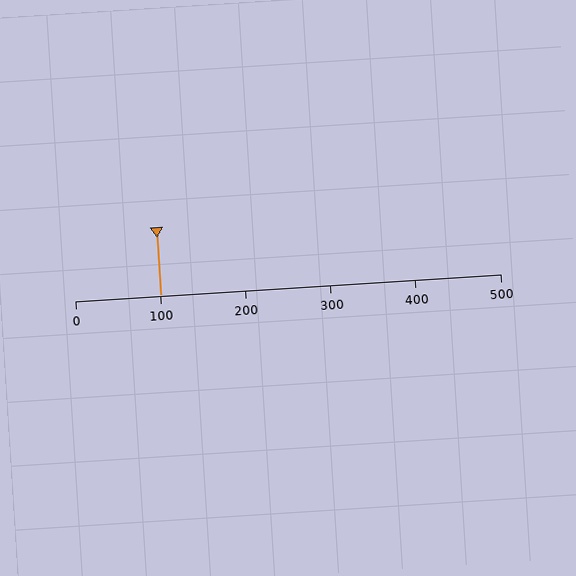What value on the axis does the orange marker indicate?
The marker indicates approximately 100.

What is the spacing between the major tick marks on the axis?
The major ticks are spaced 100 apart.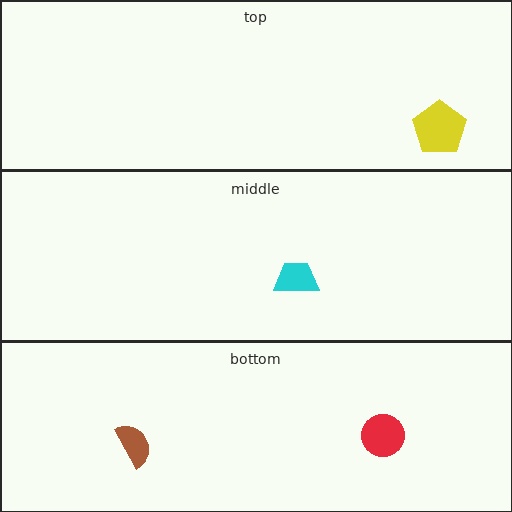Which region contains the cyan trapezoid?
The middle region.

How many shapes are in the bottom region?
2.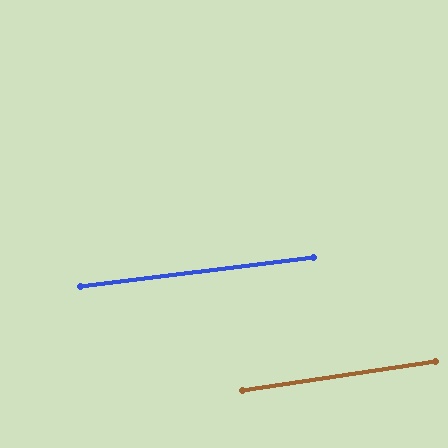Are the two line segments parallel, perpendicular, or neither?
Parallel — their directions differ by only 1.6°.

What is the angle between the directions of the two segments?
Approximately 2 degrees.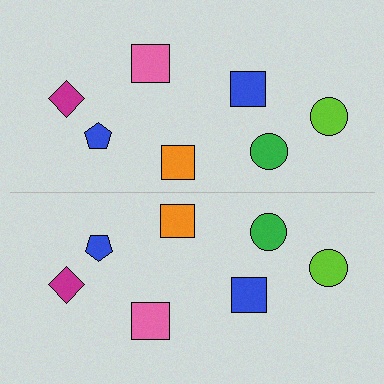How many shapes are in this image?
There are 14 shapes in this image.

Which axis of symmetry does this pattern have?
The pattern has a horizontal axis of symmetry running through the center of the image.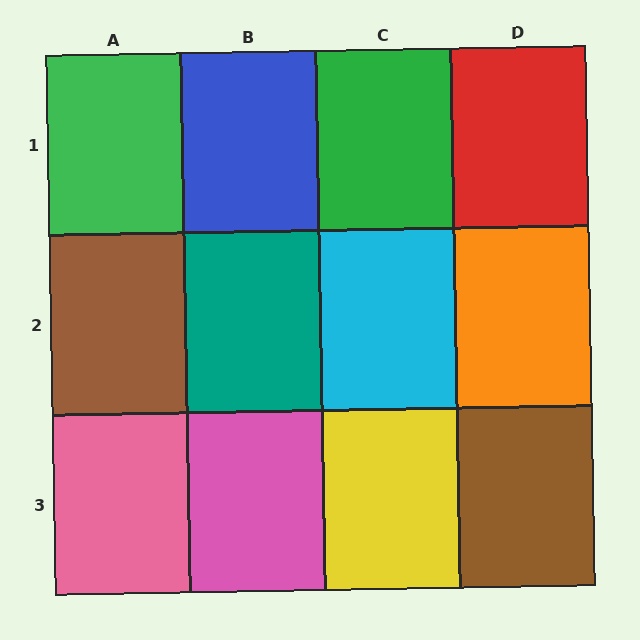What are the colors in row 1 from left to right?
Green, blue, green, red.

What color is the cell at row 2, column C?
Cyan.